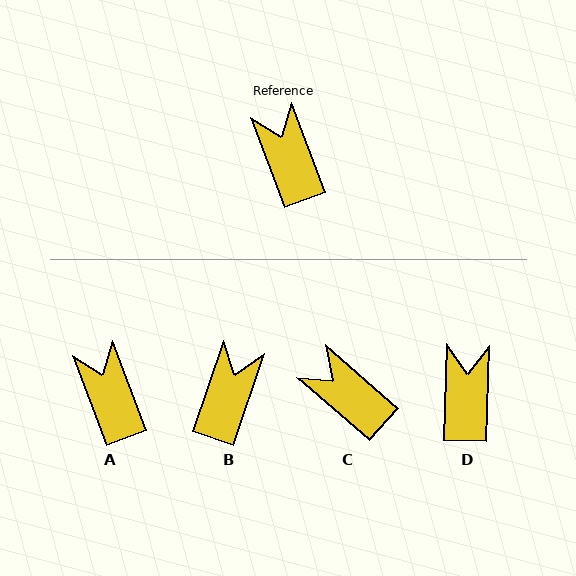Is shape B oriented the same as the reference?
No, it is off by about 39 degrees.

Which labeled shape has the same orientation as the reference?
A.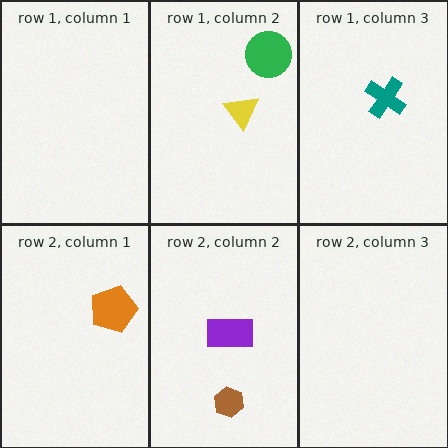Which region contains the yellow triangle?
The row 1, column 2 region.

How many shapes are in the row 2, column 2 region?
2.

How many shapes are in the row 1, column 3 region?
1.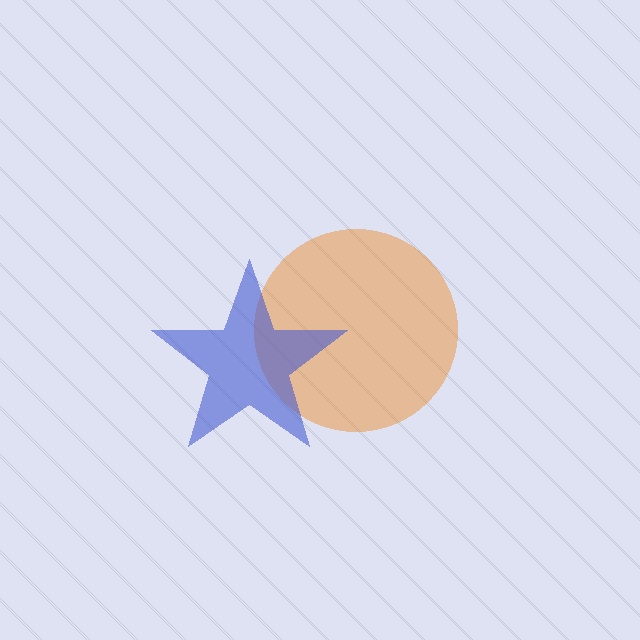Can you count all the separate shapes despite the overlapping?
Yes, there are 2 separate shapes.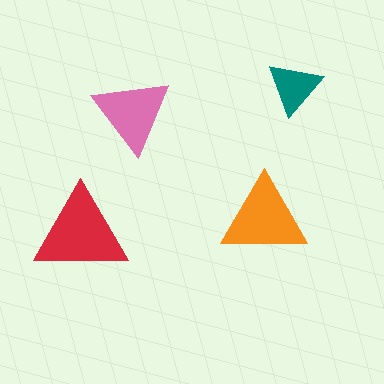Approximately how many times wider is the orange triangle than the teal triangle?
About 1.5 times wider.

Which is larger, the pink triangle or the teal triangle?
The pink one.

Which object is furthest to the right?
The teal triangle is rightmost.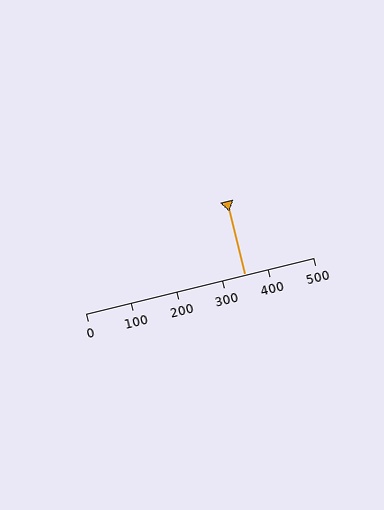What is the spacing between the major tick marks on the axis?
The major ticks are spaced 100 apart.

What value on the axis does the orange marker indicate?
The marker indicates approximately 350.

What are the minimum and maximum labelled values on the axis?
The axis runs from 0 to 500.